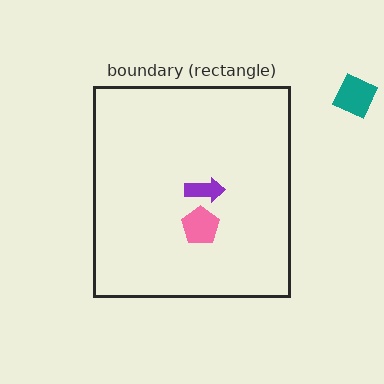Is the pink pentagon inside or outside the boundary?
Inside.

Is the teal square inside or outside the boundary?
Outside.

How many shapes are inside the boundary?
2 inside, 1 outside.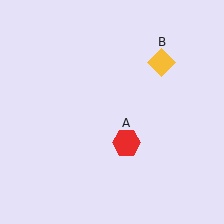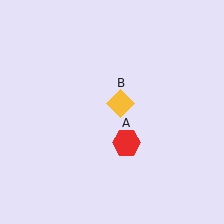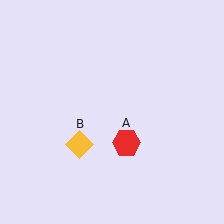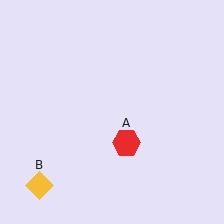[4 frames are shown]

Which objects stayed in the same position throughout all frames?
Red hexagon (object A) remained stationary.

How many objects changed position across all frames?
1 object changed position: yellow diamond (object B).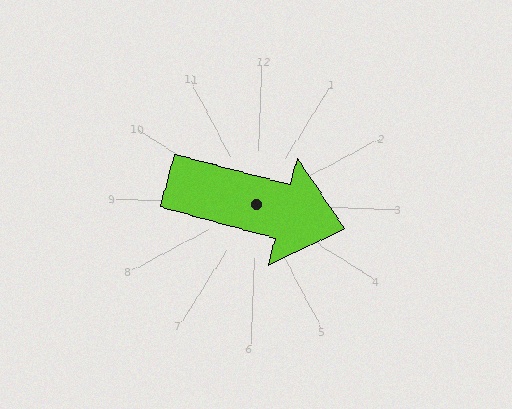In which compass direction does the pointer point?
East.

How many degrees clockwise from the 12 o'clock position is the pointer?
Approximately 103 degrees.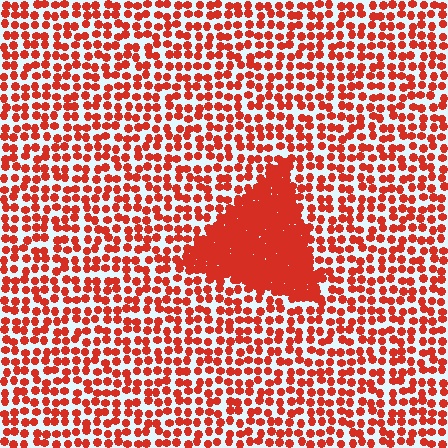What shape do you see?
I see a triangle.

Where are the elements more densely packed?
The elements are more densely packed inside the triangle boundary.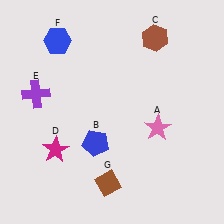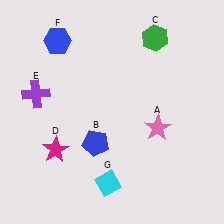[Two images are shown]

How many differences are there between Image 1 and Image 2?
There are 2 differences between the two images.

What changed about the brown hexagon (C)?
In Image 1, C is brown. In Image 2, it changed to green.